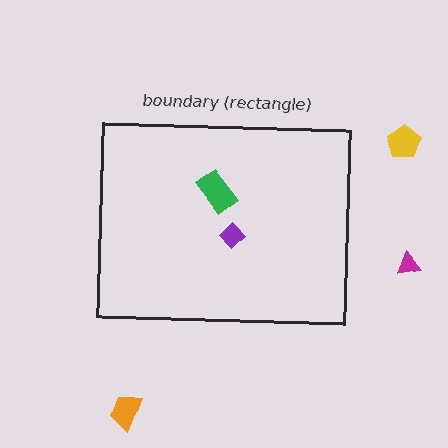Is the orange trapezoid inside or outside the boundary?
Outside.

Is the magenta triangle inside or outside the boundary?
Outside.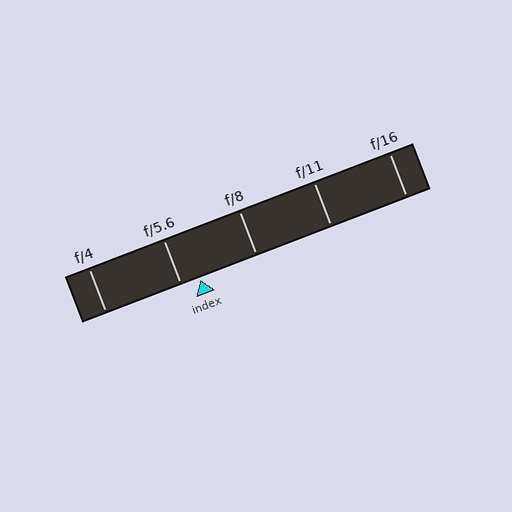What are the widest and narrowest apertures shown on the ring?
The widest aperture shown is f/4 and the narrowest is f/16.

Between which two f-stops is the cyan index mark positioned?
The index mark is between f/5.6 and f/8.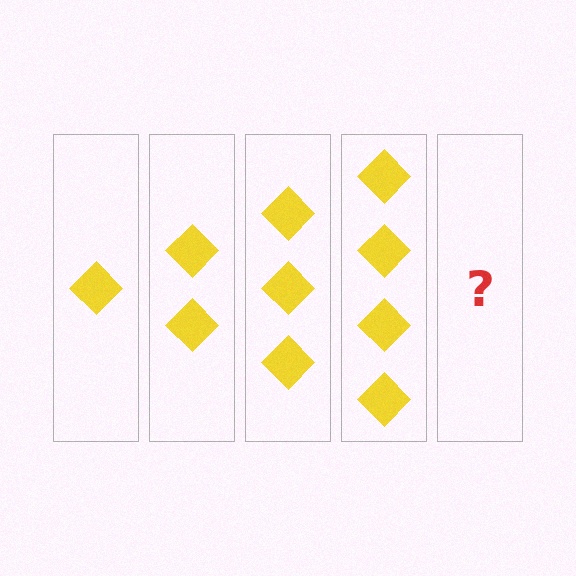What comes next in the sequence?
The next element should be 5 diamonds.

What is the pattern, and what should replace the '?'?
The pattern is that each step adds one more diamond. The '?' should be 5 diamonds.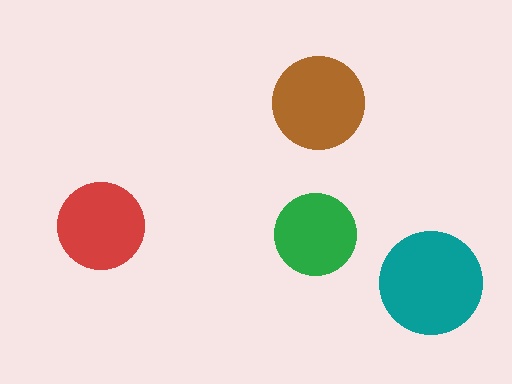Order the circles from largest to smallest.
the teal one, the brown one, the red one, the green one.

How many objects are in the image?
There are 4 objects in the image.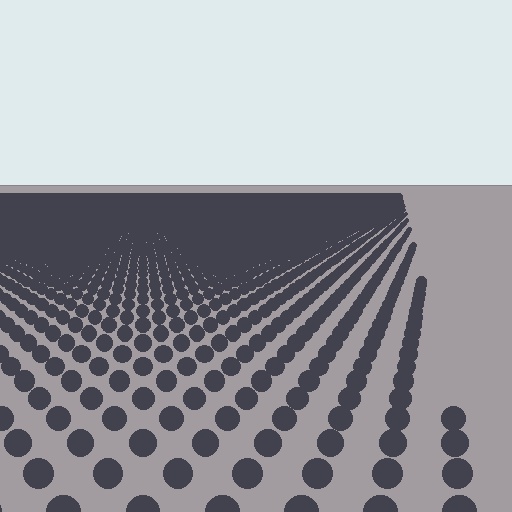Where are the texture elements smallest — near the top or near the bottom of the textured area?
Near the top.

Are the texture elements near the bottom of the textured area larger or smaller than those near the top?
Larger. Near the bottom, elements are closer to the viewer and appear at a bigger on-screen size.